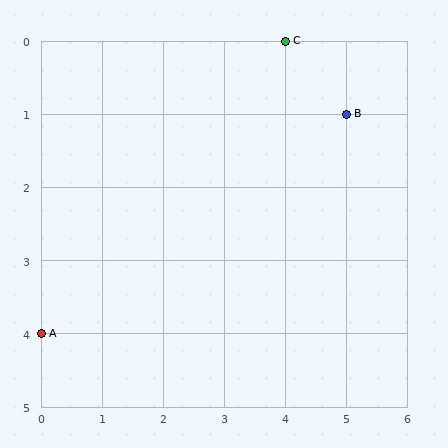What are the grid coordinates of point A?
Point A is at grid coordinates (0, 4).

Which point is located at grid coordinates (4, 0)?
Point C is at (4, 0).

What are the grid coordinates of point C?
Point C is at grid coordinates (4, 0).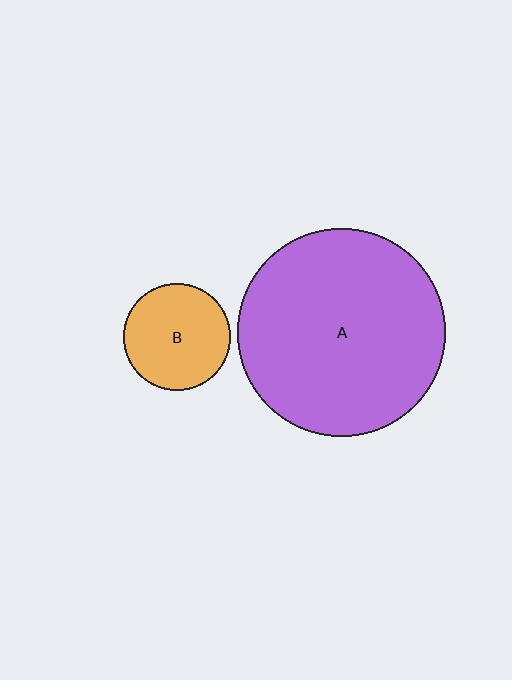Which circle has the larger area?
Circle A (purple).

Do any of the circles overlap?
No, none of the circles overlap.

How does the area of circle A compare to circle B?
Approximately 3.8 times.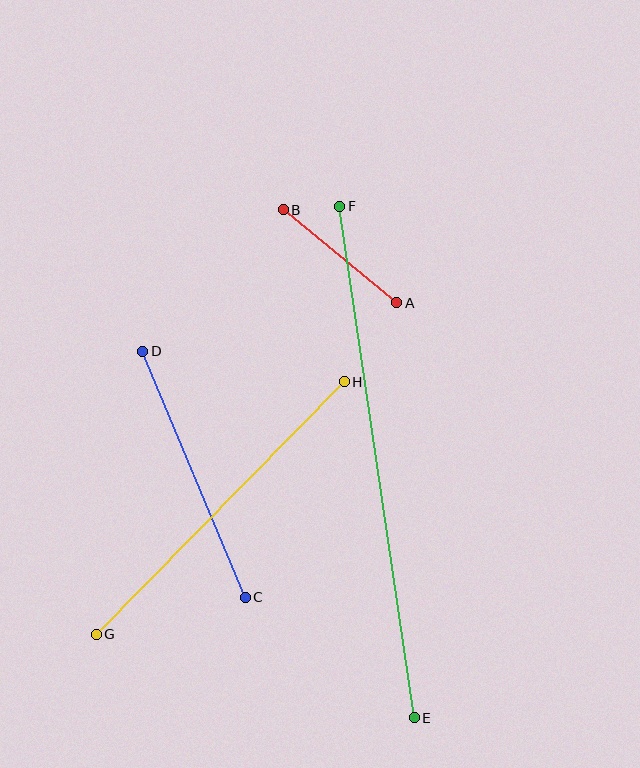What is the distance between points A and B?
The distance is approximately 147 pixels.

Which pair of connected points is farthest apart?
Points E and F are farthest apart.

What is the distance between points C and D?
The distance is approximately 266 pixels.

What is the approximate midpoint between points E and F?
The midpoint is at approximately (377, 462) pixels.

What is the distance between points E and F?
The distance is approximately 516 pixels.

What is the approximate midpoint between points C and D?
The midpoint is at approximately (194, 474) pixels.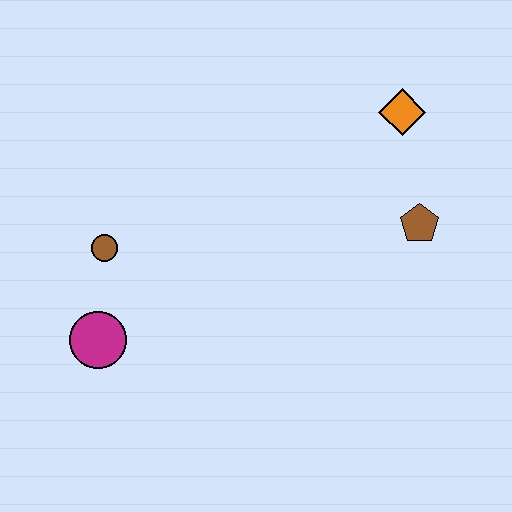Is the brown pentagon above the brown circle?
Yes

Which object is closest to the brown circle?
The magenta circle is closest to the brown circle.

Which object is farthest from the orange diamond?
The magenta circle is farthest from the orange diamond.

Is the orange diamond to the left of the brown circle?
No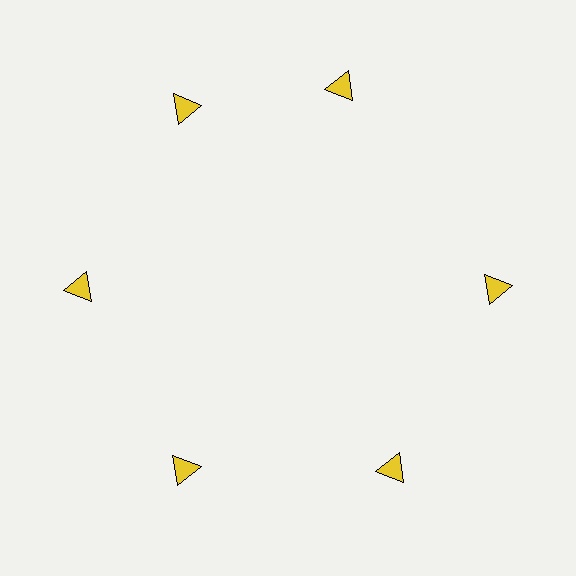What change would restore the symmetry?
The symmetry would be restored by rotating it back into even spacing with its neighbors so that all 6 triangles sit at equal angles and equal distance from the center.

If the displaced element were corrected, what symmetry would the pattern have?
It would have 6-fold rotational symmetry — the pattern would map onto itself every 60 degrees.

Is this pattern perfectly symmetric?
No. The 6 yellow triangles are arranged in a ring, but one element near the 1 o'clock position is rotated out of alignment along the ring, breaking the 6-fold rotational symmetry.